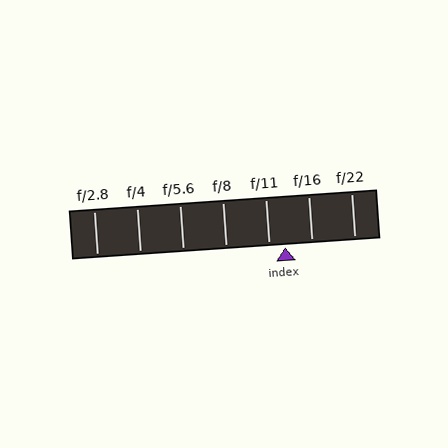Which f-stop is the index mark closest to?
The index mark is closest to f/11.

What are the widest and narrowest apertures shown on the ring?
The widest aperture shown is f/2.8 and the narrowest is f/22.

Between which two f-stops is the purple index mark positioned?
The index mark is between f/11 and f/16.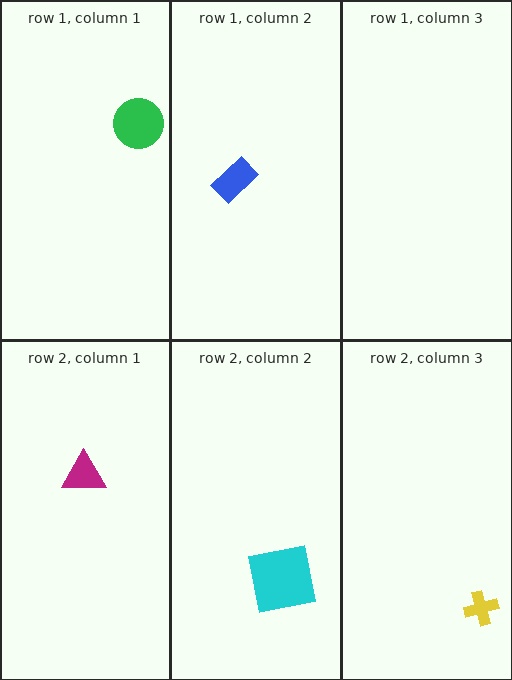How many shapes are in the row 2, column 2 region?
1.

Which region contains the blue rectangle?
The row 1, column 2 region.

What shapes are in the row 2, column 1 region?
The magenta triangle.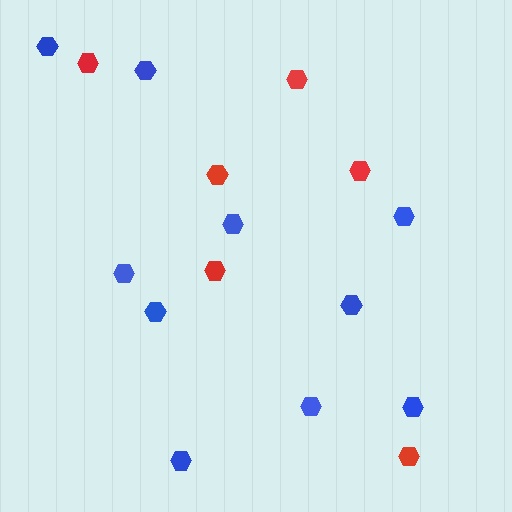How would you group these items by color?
There are 2 groups: one group of red hexagons (6) and one group of blue hexagons (10).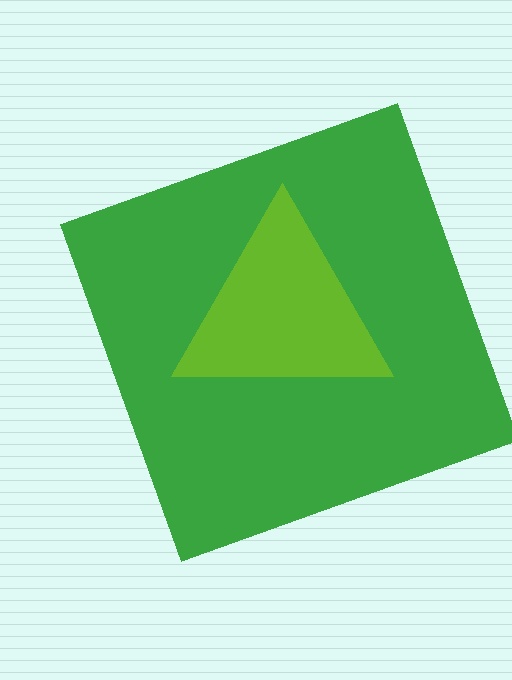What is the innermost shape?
The lime triangle.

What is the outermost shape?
The green square.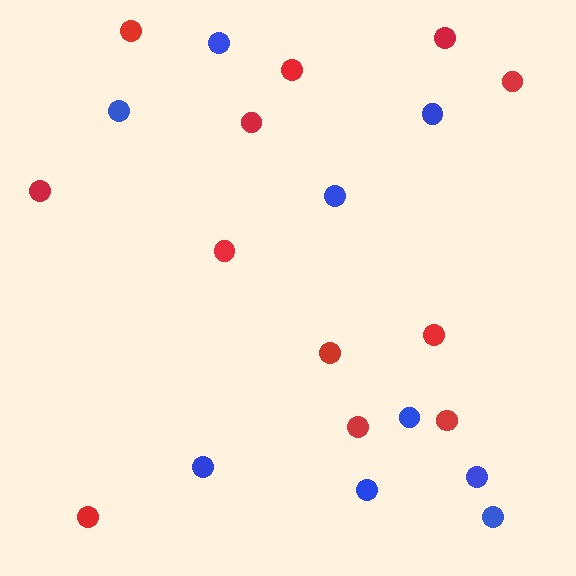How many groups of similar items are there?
There are 2 groups: one group of red circles (12) and one group of blue circles (9).